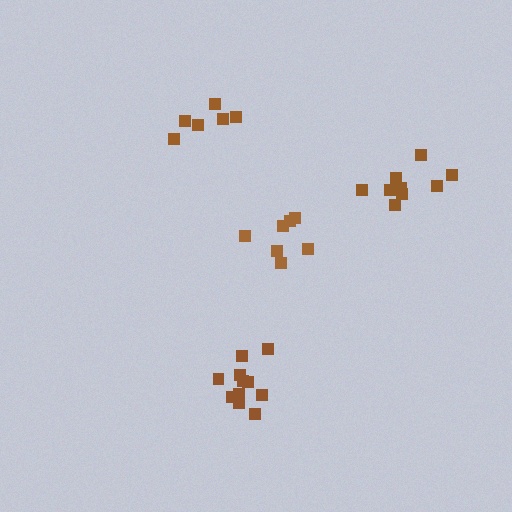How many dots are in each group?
Group 1: 11 dots, Group 2: 6 dots, Group 3: 9 dots, Group 4: 7 dots (33 total).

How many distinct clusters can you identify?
There are 4 distinct clusters.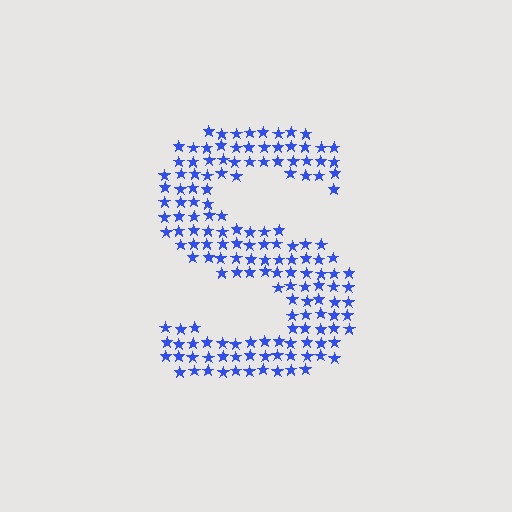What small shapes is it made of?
It is made of small stars.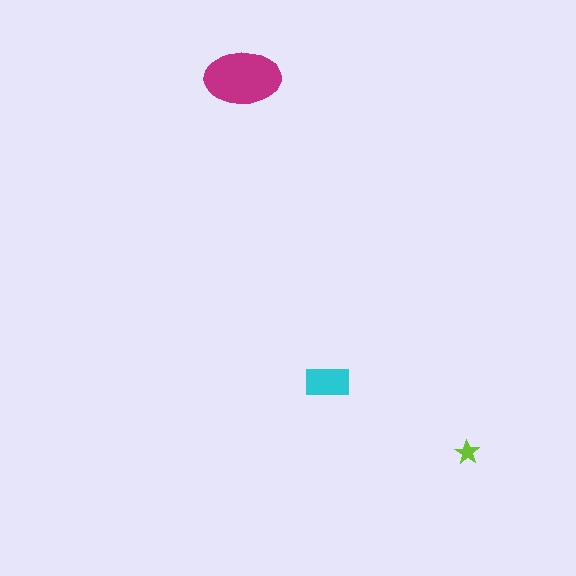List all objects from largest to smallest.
The magenta ellipse, the cyan rectangle, the lime star.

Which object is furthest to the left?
The magenta ellipse is leftmost.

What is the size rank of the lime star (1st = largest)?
3rd.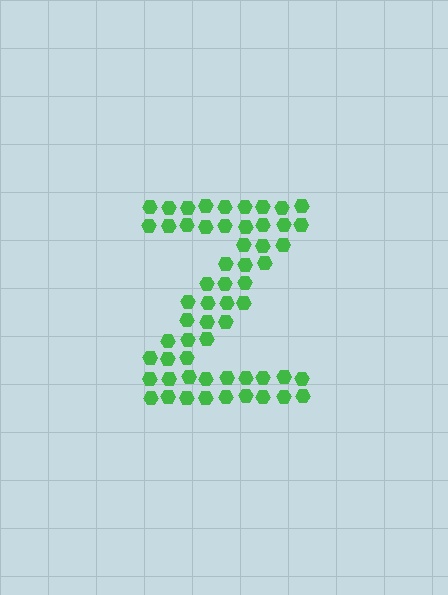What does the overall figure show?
The overall figure shows the letter Z.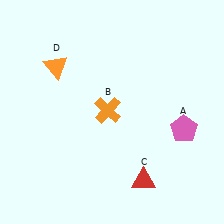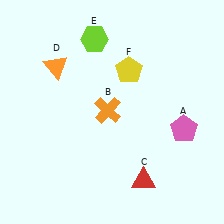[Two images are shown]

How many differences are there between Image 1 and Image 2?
There are 2 differences between the two images.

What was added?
A lime hexagon (E), a yellow pentagon (F) were added in Image 2.